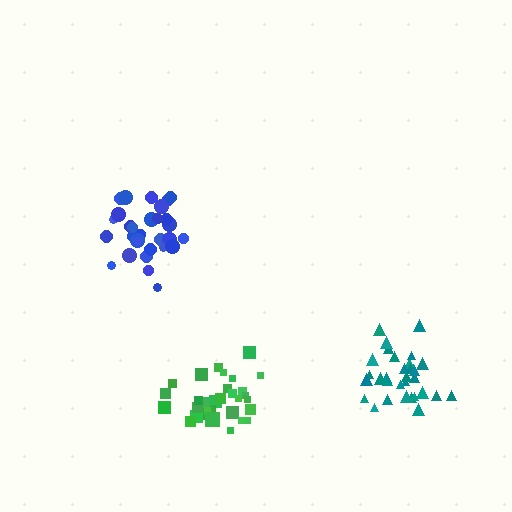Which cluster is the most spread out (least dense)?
Teal.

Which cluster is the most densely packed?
Green.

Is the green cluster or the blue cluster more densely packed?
Green.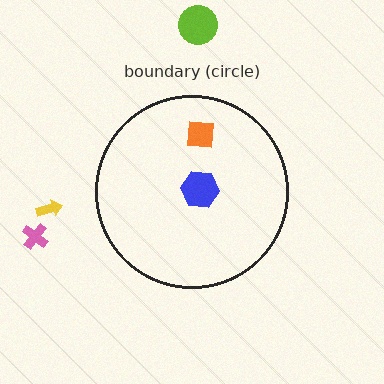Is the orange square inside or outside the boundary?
Inside.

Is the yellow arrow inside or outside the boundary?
Outside.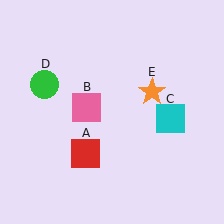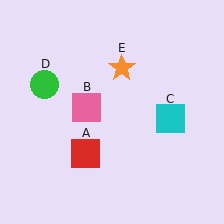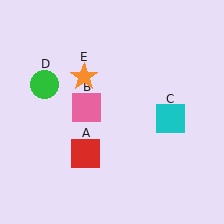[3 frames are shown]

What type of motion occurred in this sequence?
The orange star (object E) rotated counterclockwise around the center of the scene.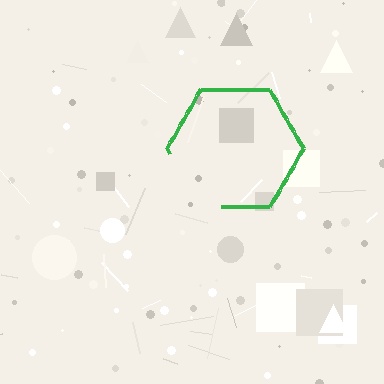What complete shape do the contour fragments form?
The contour fragments form a hexagon.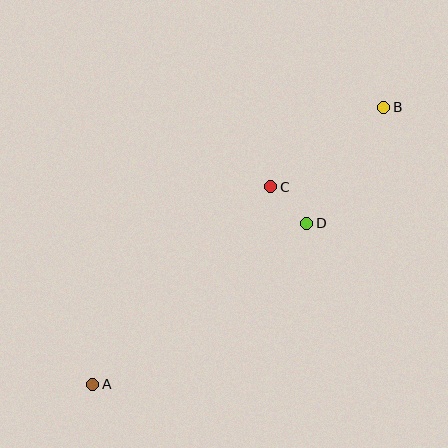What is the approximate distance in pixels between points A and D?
The distance between A and D is approximately 268 pixels.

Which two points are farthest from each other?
Points A and B are farthest from each other.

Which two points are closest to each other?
Points C and D are closest to each other.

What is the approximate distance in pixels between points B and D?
The distance between B and D is approximately 139 pixels.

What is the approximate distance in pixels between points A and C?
The distance between A and C is approximately 266 pixels.